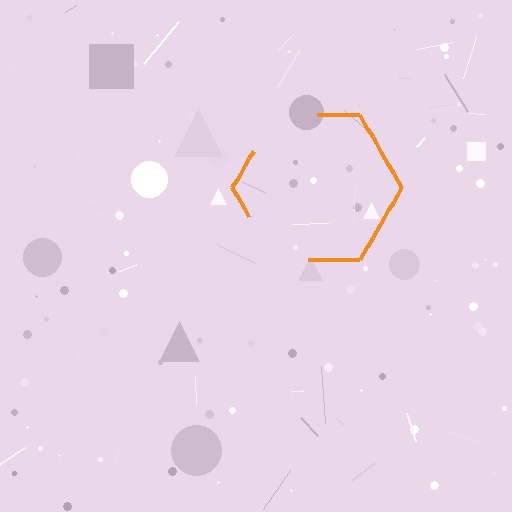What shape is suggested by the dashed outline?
The dashed outline suggests a hexagon.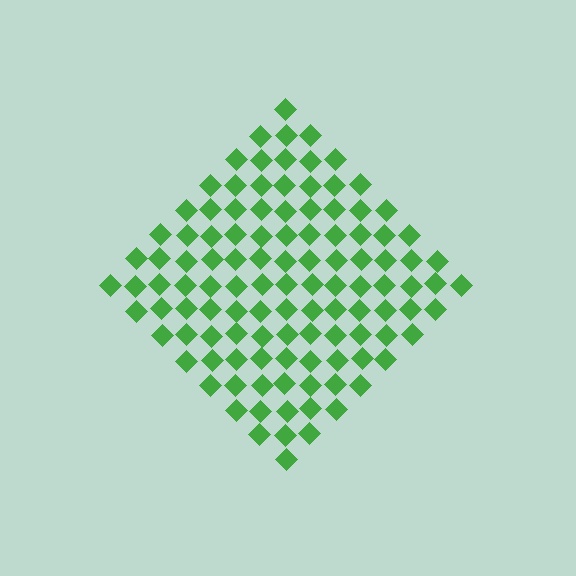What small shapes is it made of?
It is made of small diamonds.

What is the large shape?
The large shape is a diamond.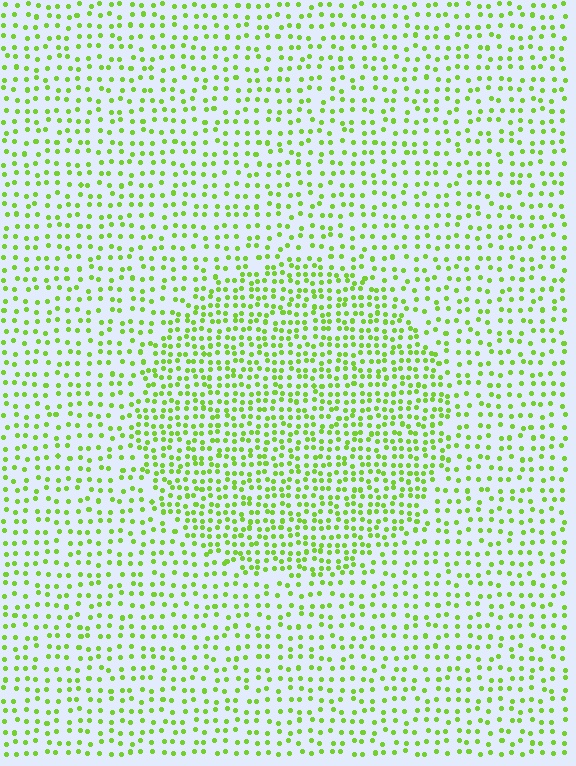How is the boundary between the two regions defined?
The boundary is defined by a change in element density (approximately 1.8x ratio). All elements are the same color, size, and shape.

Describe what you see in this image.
The image contains small lime elements arranged at two different densities. A circle-shaped region is visible where the elements are more densely packed than the surrounding area.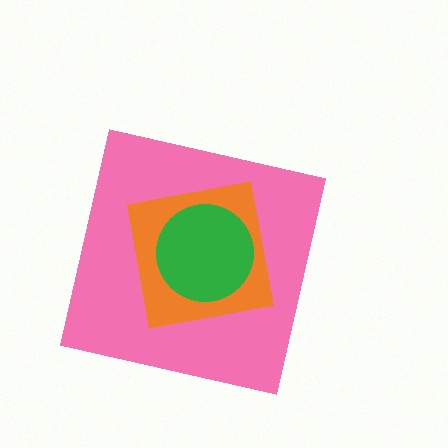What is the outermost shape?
The pink square.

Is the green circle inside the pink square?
Yes.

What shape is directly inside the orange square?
The green circle.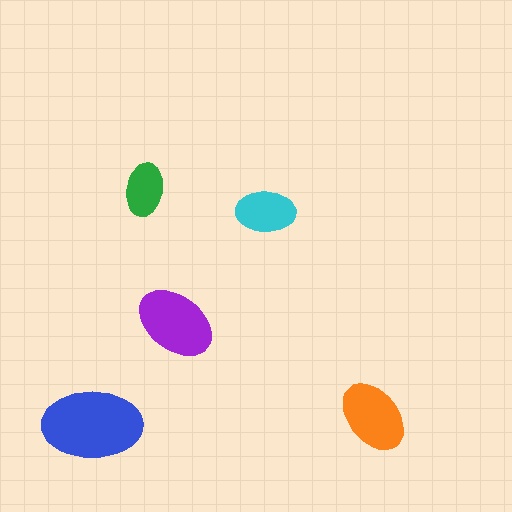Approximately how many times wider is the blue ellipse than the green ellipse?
About 2 times wider.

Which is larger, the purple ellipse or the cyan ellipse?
The purple one.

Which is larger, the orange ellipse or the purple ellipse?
The purple one.